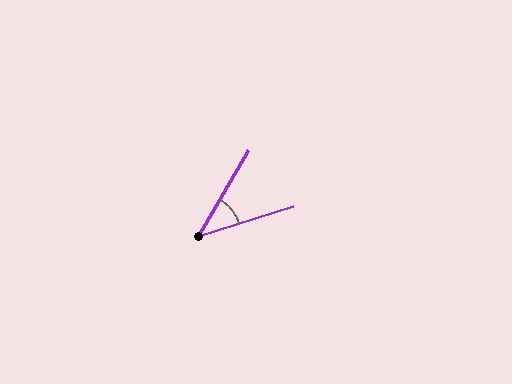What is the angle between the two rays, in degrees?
Approximately 42 degrees.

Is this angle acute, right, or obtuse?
It is acute.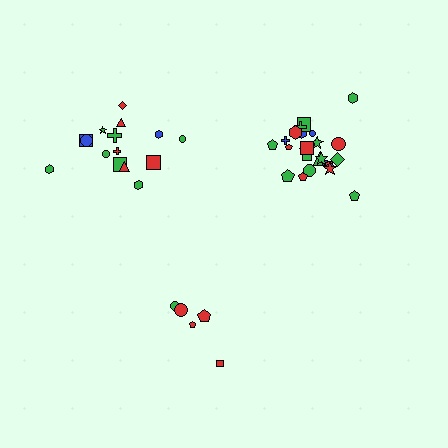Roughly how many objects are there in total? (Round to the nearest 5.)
Roughly 45 objects in total.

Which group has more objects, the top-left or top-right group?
The top-right group.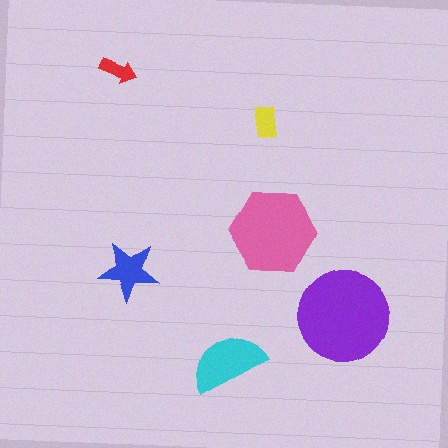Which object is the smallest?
The red arrow.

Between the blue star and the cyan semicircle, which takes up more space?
The cyan semicircle.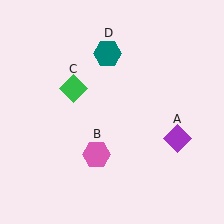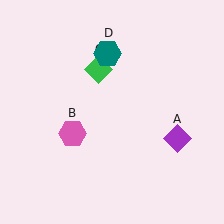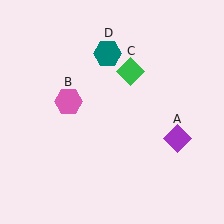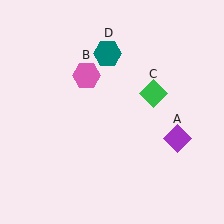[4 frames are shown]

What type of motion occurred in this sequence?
The pink hexagon (object B), green diamond (object C) rotated clockwise around the center of the scene.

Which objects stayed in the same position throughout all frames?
Purple diamond (object A) and teal hexagon (object D) remained stationary.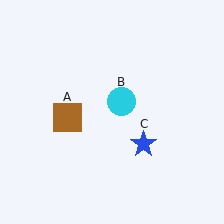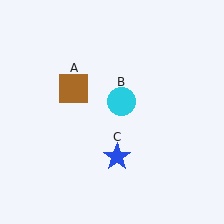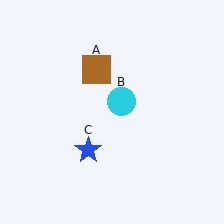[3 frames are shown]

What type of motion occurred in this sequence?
The brown square (object A), blue star (object C) rotated clockwise around the center of the scene.